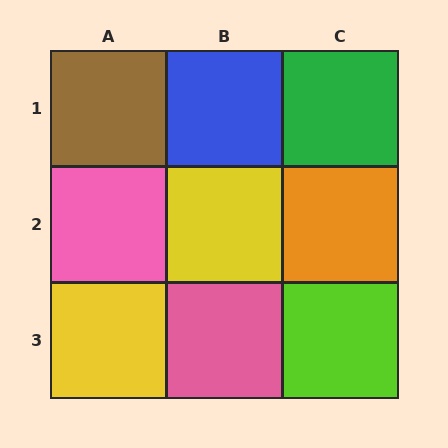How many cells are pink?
2 cells are pink.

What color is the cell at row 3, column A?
Yellow.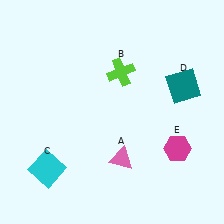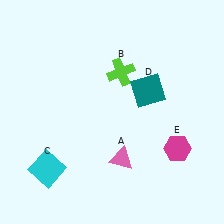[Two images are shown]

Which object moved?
The teal square (D) moved left.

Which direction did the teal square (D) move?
The teal square (D) moved left.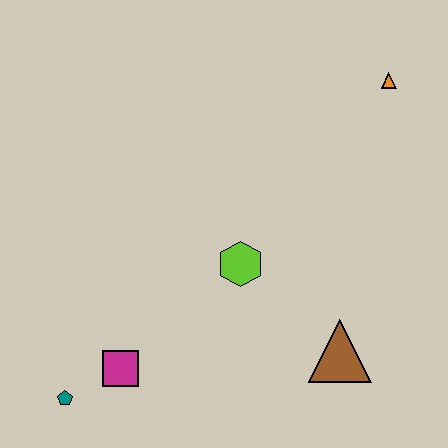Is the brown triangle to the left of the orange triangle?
Yes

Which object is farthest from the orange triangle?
The teal pentagon is farthest from the orange triangle.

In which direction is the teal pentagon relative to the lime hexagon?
The teal pentagon is to the left of the lime hexagon.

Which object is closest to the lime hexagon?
The brown triangle is closest to the lime hexagon.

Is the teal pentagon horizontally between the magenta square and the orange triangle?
No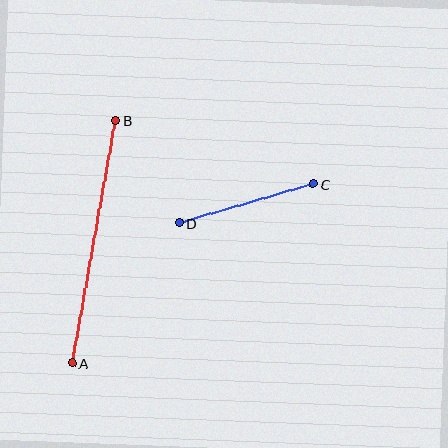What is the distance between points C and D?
The distance is approximately 140 pixels.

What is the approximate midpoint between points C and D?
The midpoint is at approximately (246, 203) pixels.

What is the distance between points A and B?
The distance is approximately 246 pixels.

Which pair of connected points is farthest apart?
Points A and B are farthest apart.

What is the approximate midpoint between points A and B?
The midpoint is at approximately (94, 242) pixels.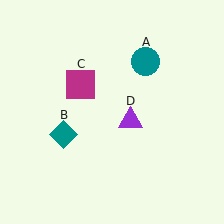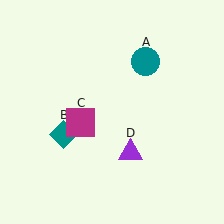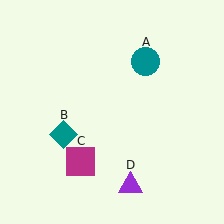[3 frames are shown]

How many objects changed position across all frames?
2 objects changed position: magenta square (object C), purple triangle (object D).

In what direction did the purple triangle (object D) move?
The purple triangle (object D) moved down.